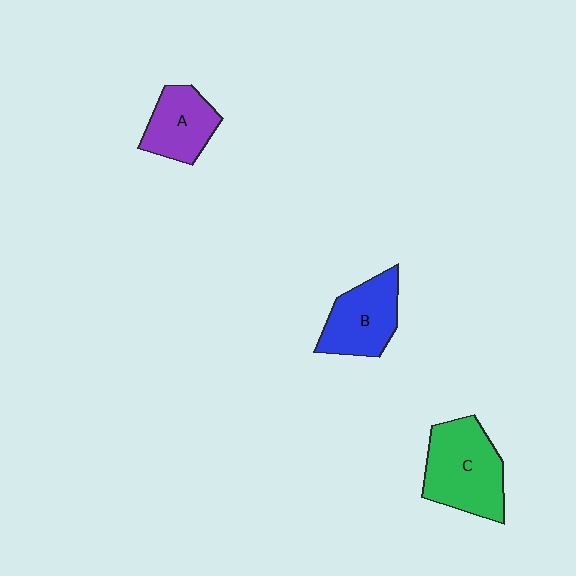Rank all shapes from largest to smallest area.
From largest to smallest: C (green), B (blue), A (purple).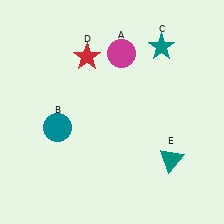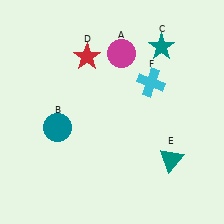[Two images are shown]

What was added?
A cyan cross (F) was added in Image 2.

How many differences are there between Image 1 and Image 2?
There is 1 difference between the two images.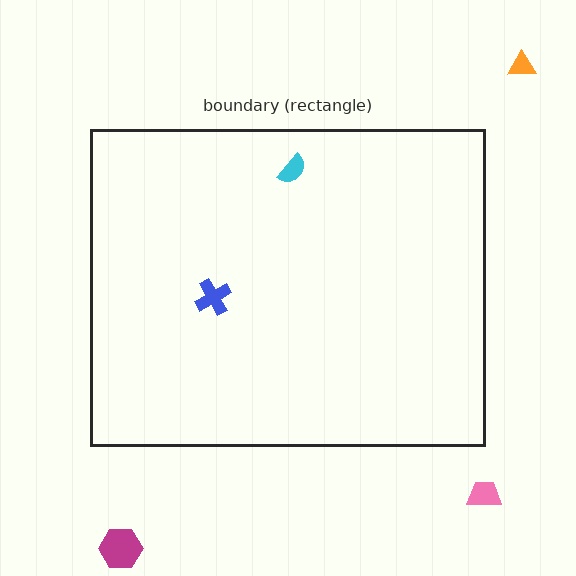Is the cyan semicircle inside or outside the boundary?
Inside.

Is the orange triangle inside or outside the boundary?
Outside.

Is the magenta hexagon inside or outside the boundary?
Outside.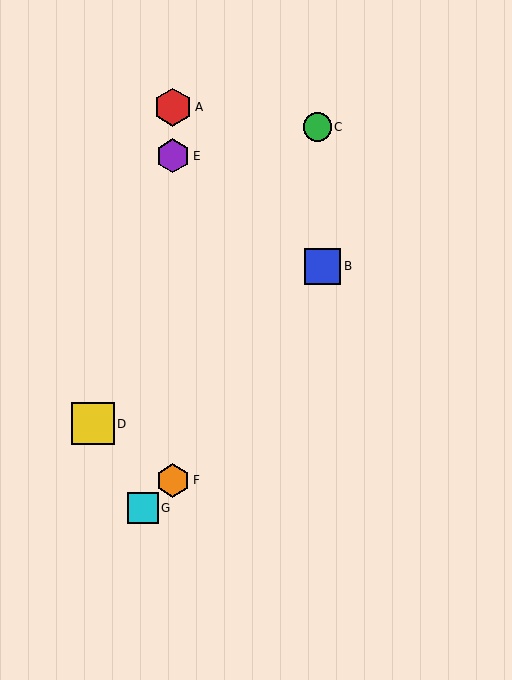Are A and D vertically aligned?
No, A is at x≈173 and D is at x≈93.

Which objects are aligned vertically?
Objects A, E, F are aligned vertically.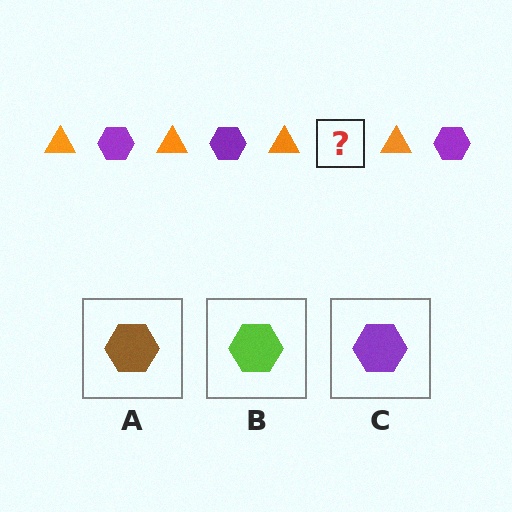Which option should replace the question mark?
Option C.